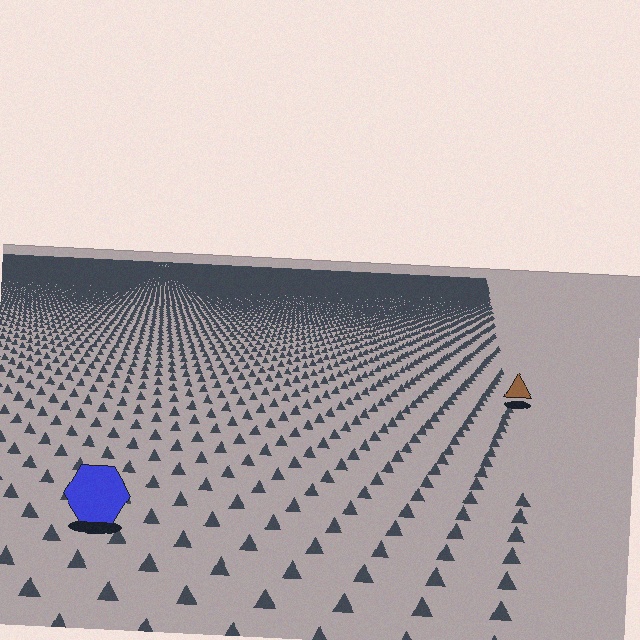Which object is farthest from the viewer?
The brown triangle is farthest from the viewer. It appears smaller and the ground texture around it is denser.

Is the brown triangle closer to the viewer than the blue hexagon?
No. The blue hexagon is closer — you can tell from the texture gradient: the ground texture is coarser near it.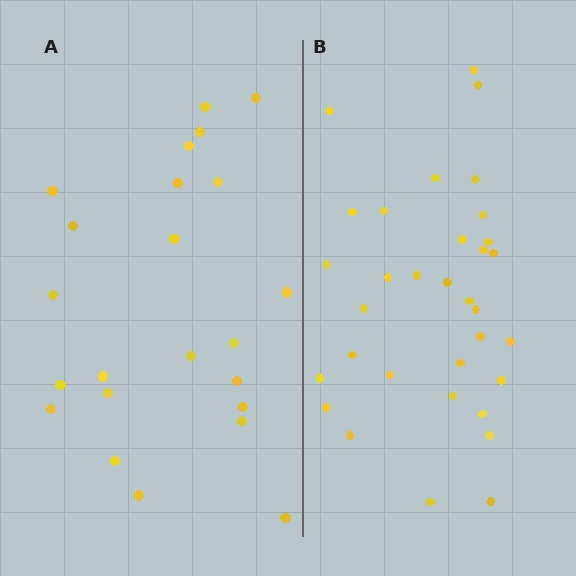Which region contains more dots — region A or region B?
Region B (the right region) has more dots.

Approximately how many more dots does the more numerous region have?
Region B has roughly 10 or so more dots than region A.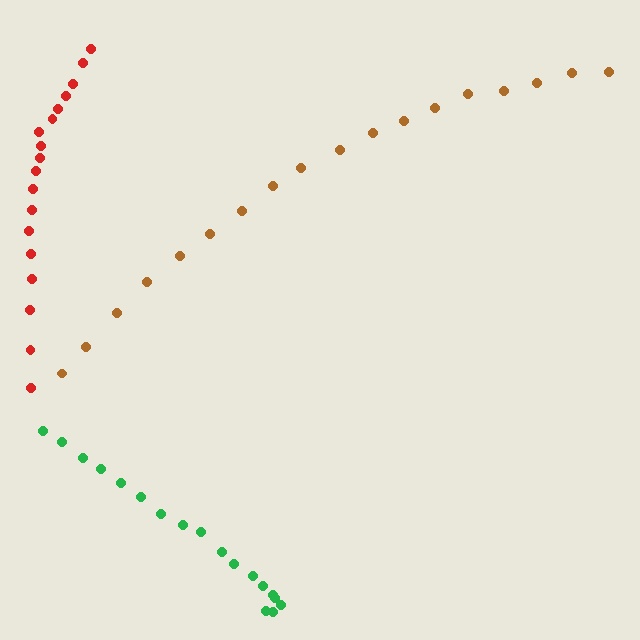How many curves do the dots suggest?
There are 3 distinct paths.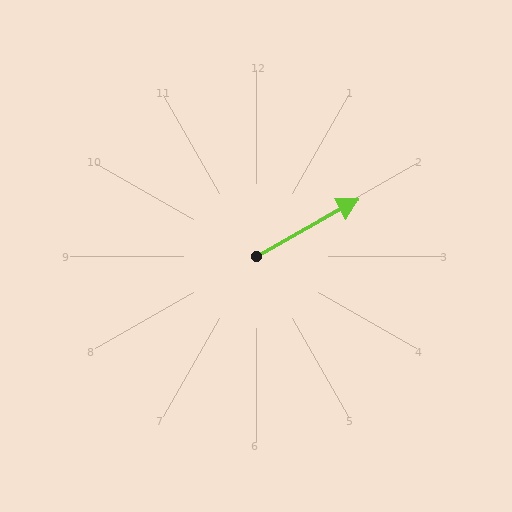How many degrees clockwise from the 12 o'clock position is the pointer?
Approximately 61 degrees.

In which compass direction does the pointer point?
Northeast.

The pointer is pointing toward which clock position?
Roughly 2 o'clock.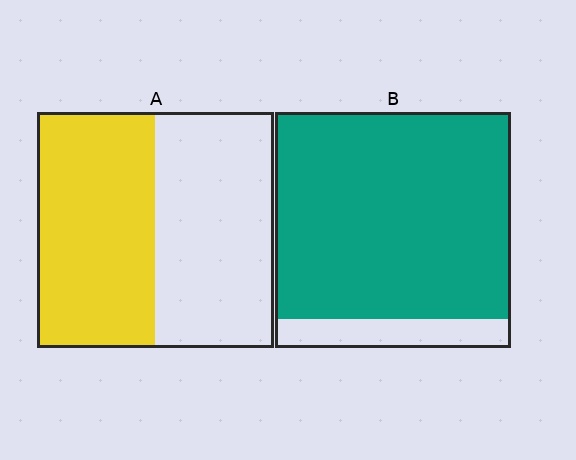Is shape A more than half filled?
Roughly half.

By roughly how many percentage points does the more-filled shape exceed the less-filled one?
By roughly 40 percentage points (B over A).